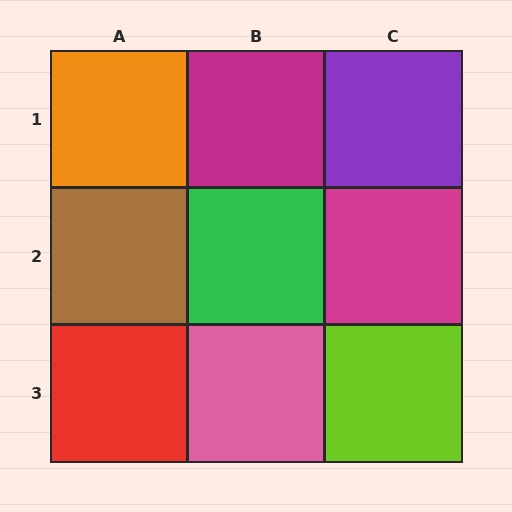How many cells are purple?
1 cell is purple.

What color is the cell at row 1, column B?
Magenta.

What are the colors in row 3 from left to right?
Red, pink, lime.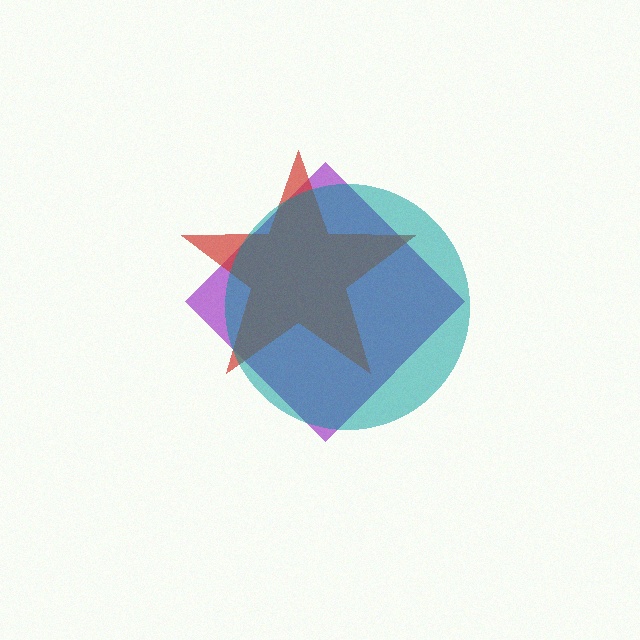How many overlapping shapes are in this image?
There are 3 overlapping shapes in the image.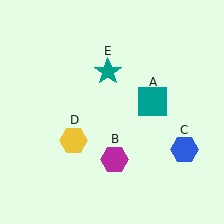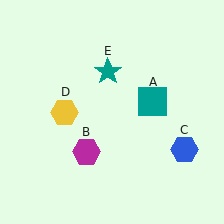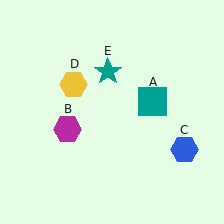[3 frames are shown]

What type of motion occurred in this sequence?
The magenta hexagon (object B), yellow hexagon (object D) rotated clockwise around the center of the scene.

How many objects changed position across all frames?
2 objects changed position: magenta hexagon (object B), yellow hexagon (object D).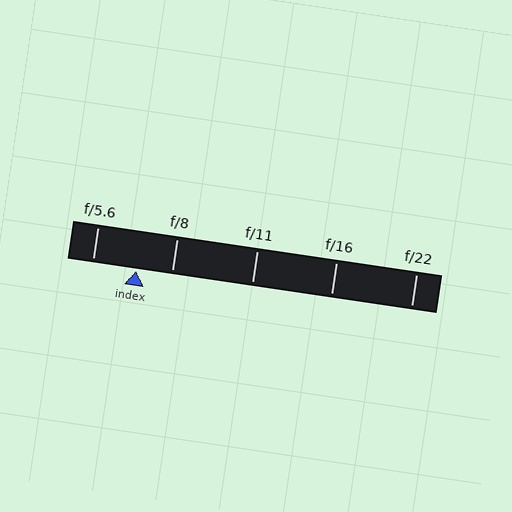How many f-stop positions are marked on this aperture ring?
There are 5 f-stop positions marked.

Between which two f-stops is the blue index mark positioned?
The index mark is between f/5.6 and f/8.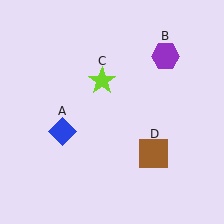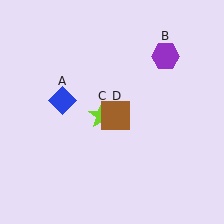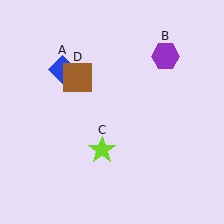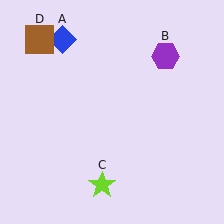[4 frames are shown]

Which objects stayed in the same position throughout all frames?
Purple hexagon (object B) remained stationary.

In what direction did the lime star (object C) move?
The lime star (object C) moved down.